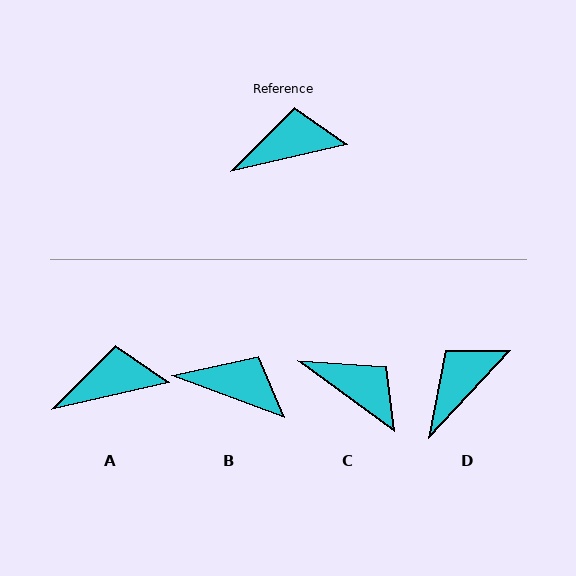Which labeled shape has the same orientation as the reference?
A.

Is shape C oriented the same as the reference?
No, it is off by about 49 degrees.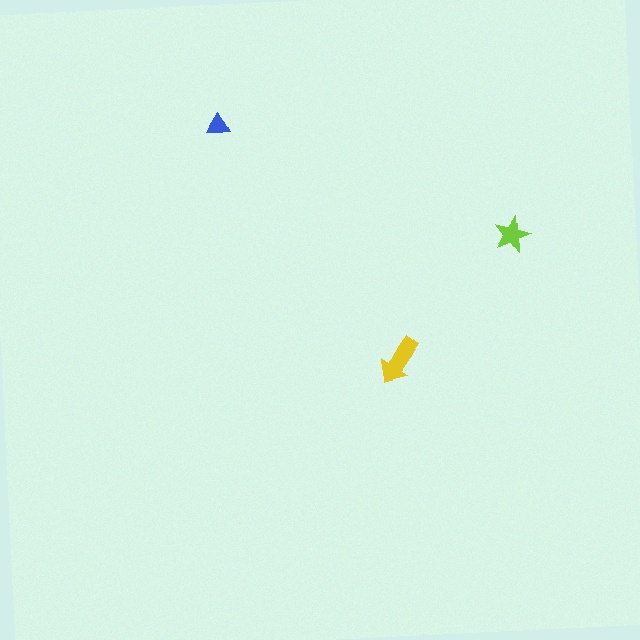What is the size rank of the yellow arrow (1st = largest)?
1st.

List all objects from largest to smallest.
The yellow arrow, the lime star, the blue triangle.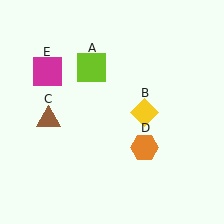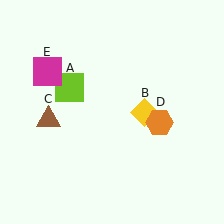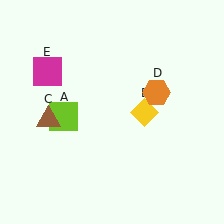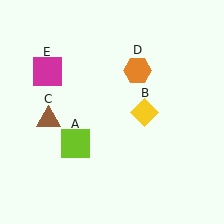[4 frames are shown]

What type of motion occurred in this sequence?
The lime square (object A), orange hexagon (object D) rotated counterclockwise around the center of the scene.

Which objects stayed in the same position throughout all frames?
Yellow diamond (object B) and brown triangle (object C) and magenta square (object E) remained stationary.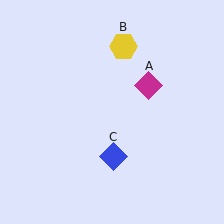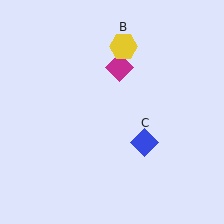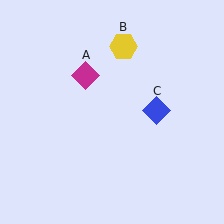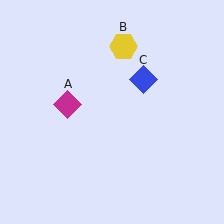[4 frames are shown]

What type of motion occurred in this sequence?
The magenta diamond (object A), blue diamond (object C) rotated counterclockwise around the center of the scene.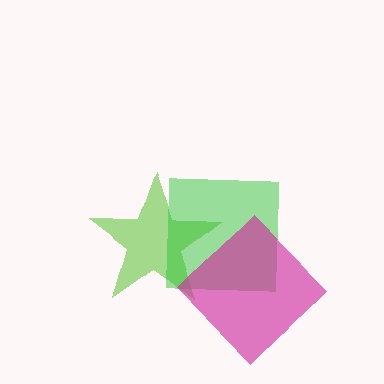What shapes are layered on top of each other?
The layered shapes are: a lime star, a green square, a magenta diamond.